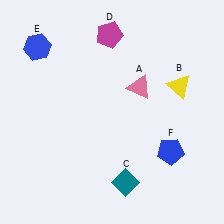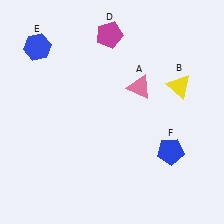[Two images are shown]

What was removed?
The teal diamond (C) was removed in Image 2.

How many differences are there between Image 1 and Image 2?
There is 1 difference between the two images.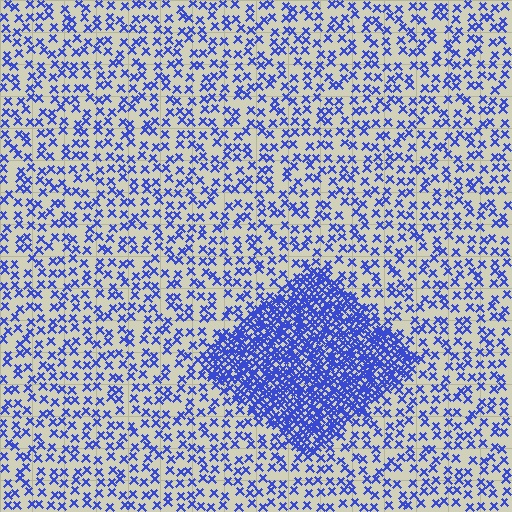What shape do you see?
I see a diamond.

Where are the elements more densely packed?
The elements are more densely packed inside the diamond boundary.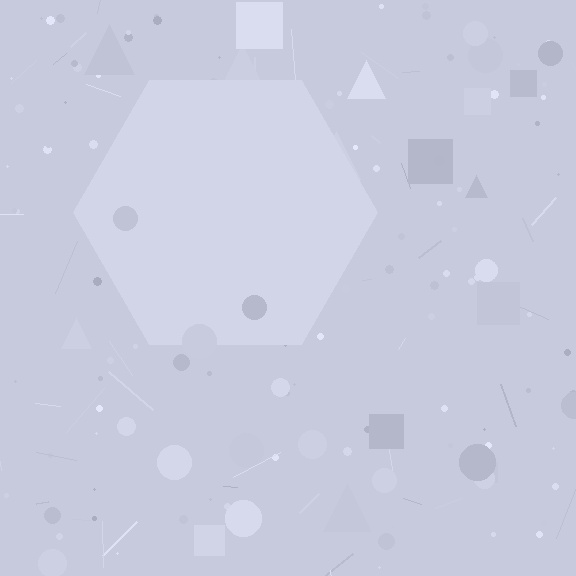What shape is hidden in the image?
A hexagon is hidden in the image.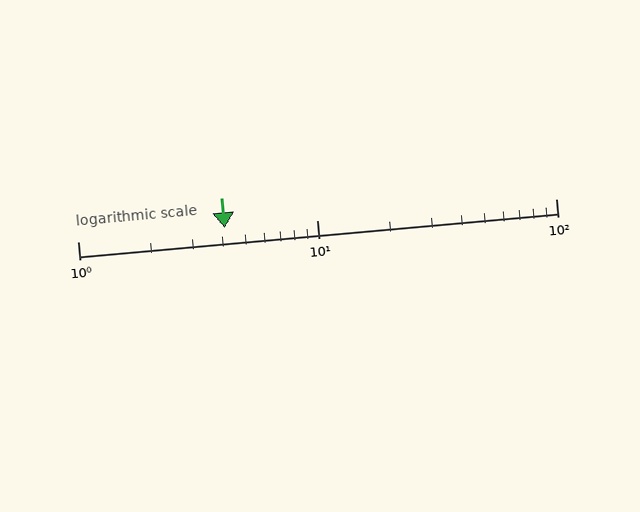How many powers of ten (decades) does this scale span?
The scale spans 2 decades, from 1 to 100.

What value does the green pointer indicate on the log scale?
The pointer indicates approximately 4.1.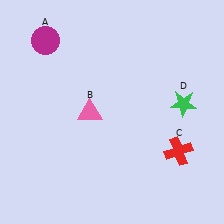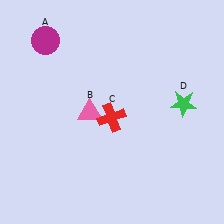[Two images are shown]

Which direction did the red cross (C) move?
The red cross (C) moved left.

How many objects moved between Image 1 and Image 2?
1 object moved between the two images.